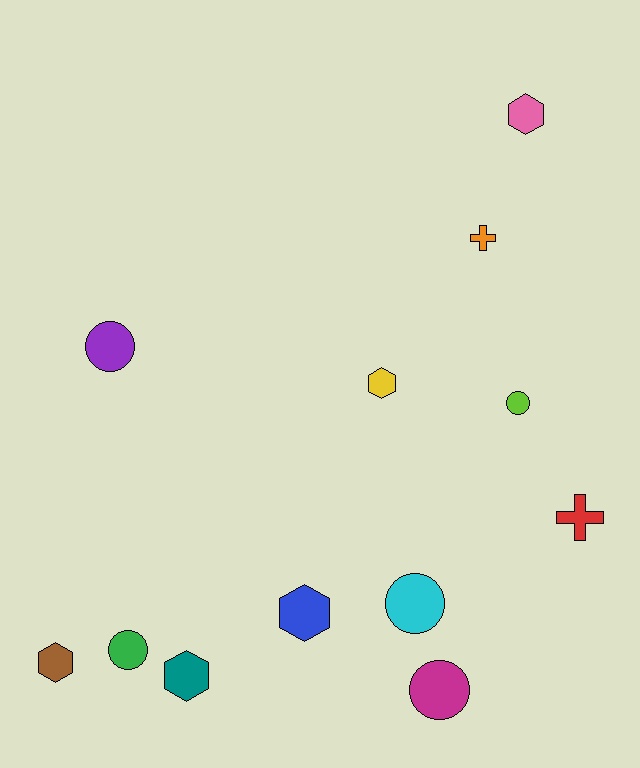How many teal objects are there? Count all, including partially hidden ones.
There is 1 teal object.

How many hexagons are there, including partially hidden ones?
There are 5 hexagons.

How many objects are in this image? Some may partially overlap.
There are 12 objects.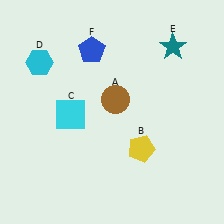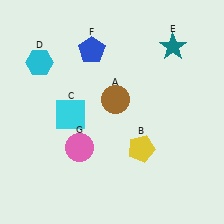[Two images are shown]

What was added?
A pink circle (G) was added in Image 2.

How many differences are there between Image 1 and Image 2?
There is 1 difference between the two images.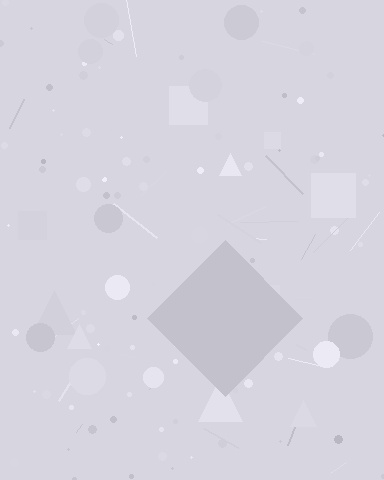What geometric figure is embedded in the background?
A diamond is embedded in the background.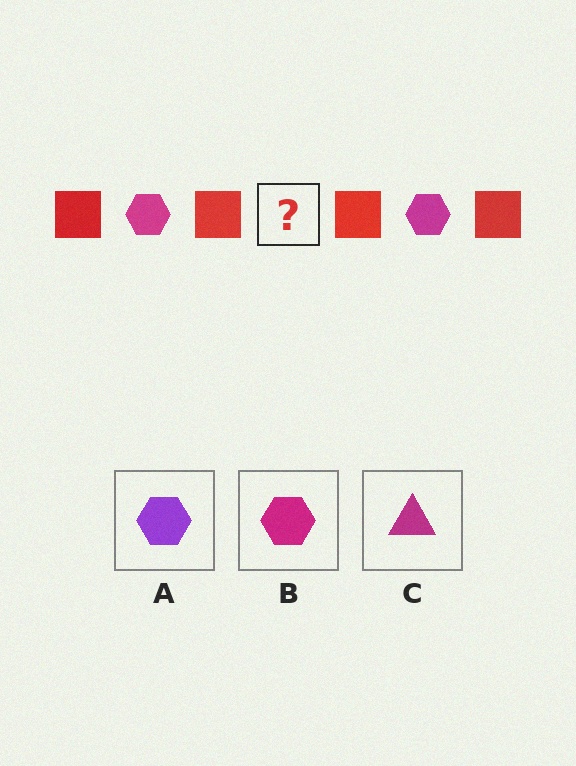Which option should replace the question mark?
Option B.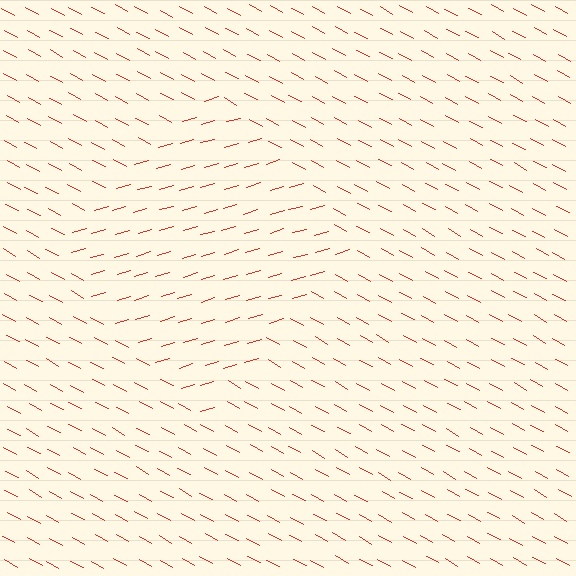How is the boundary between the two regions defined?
The boundary is defined purely by a change in line orientation (approximately 45 degrees difference). All lines are the same color and thickness.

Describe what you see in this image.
The image is filled with small red line segments. A diamond region in the image has lines oriented differently from the surrounding lines, creating a visible texture boundary.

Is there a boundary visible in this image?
Yes, there is a texture boundary formed by a change in line orientation.